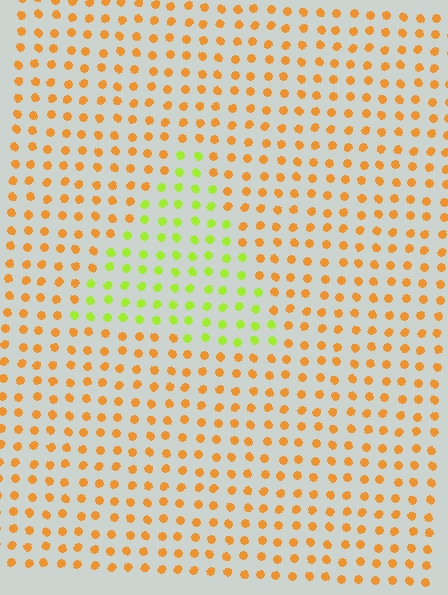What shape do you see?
I see a triangle.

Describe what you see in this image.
The image is filled with small orange elements in a uniform arrangement. A triangle-shaped region is visible where the elements are tinted to a slightly different hue, forming a subtle color boundary.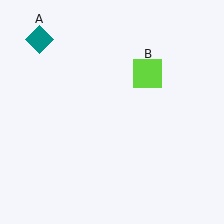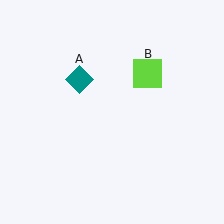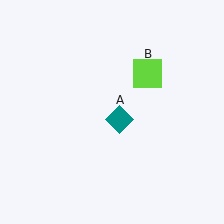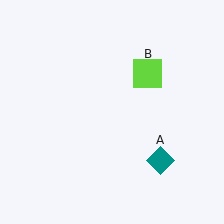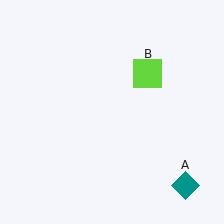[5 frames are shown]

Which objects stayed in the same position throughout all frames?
Lime square (object B) remained stationary.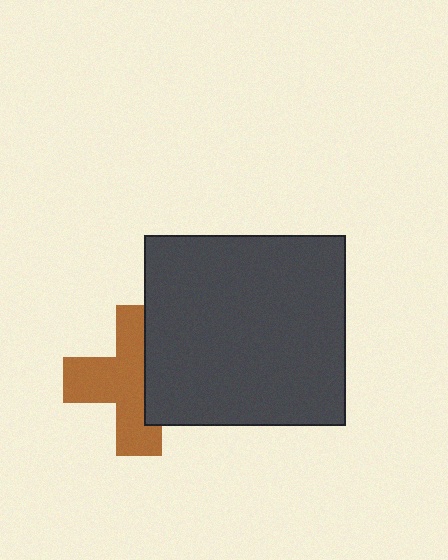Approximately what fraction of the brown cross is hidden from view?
Roughly 39% of the brown cross is hidden behind the dark gray rectangle.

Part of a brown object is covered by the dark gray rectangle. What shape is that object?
It is a cross.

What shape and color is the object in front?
The object in front is a dark gray rectangle.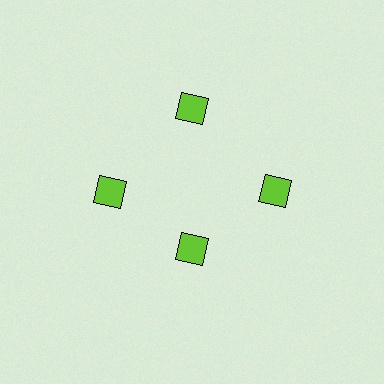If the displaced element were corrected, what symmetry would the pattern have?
It would have 4-fold rotational symmetry — the pattern would map onto itself every 90 degrees.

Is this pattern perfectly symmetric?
No. The 4 lime diamonds are arranged in a ring, but one element near the 6 o'clock position is pulled inward toward the center, breaking the 4-fold rotational symmetry.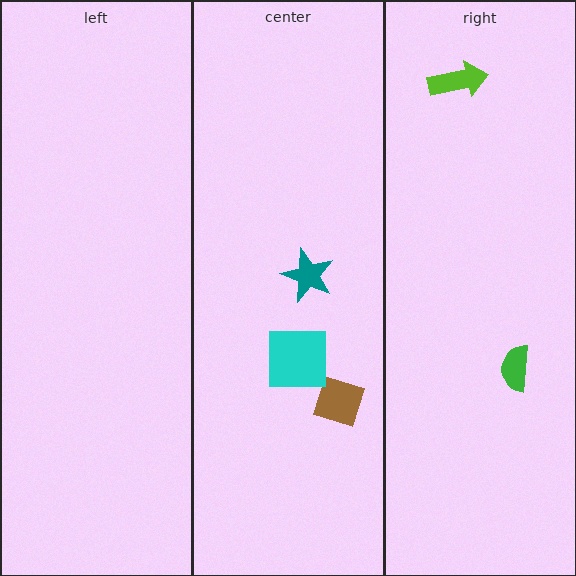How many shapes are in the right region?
2.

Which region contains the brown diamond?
The center region.